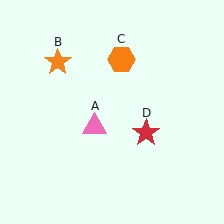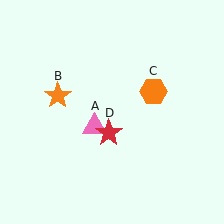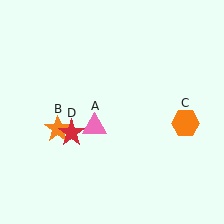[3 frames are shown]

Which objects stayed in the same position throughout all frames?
Pink triangle (object A) remained stationary.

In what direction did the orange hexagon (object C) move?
The orange hexagon (object C) moved down and to the right.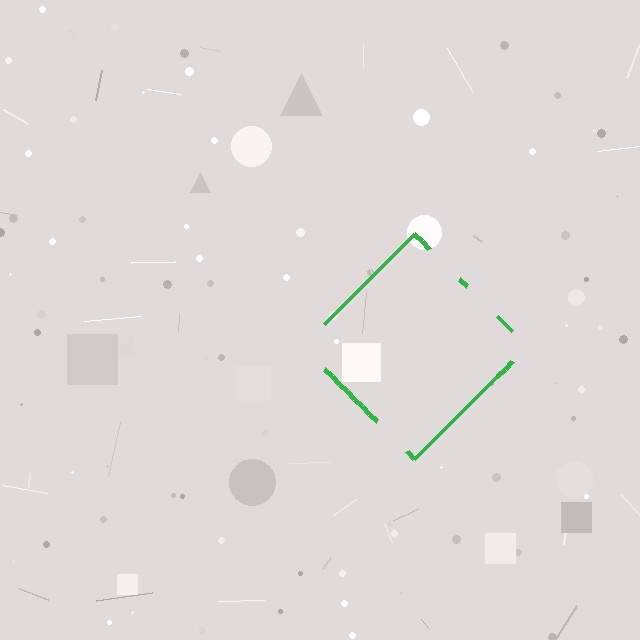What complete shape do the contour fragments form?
The contour fragments form a diamond.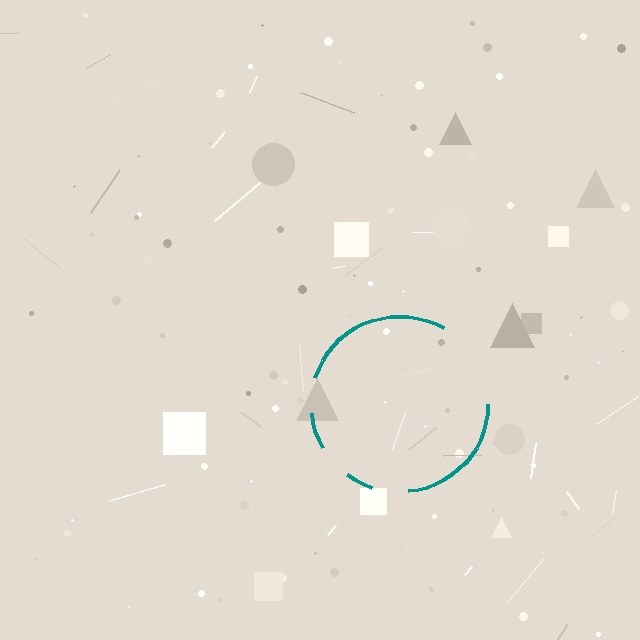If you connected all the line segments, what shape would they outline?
They would outline a circle.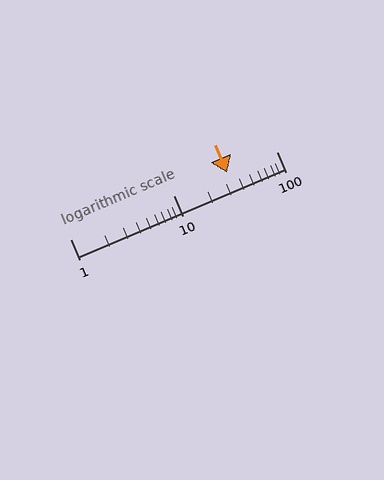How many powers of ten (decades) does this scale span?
The scale spans 2 decades, from 1 to 100.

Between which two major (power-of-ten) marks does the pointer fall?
The pointer is between 10 and 100.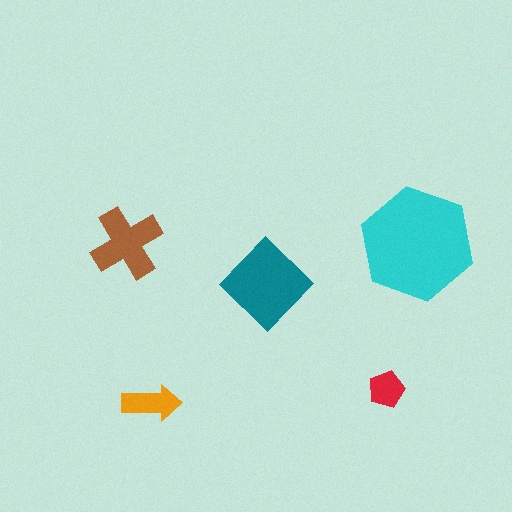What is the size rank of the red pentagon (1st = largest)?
5th.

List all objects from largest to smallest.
The cyan hexagon, the teal diamond, the brown cross, the orange arrow, the red pentagon.